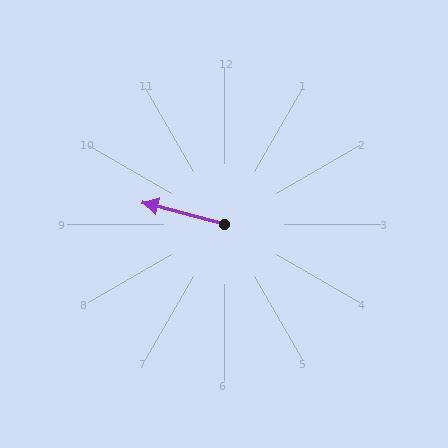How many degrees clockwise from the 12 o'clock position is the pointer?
Approximately 285 degrees.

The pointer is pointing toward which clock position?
Roughly 10 o'clock.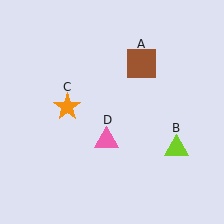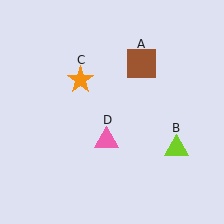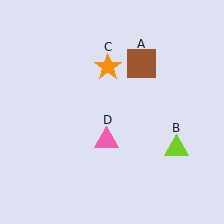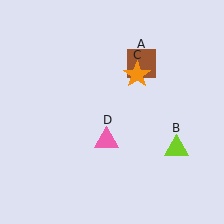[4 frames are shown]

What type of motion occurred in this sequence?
The orange star (object C) rotated clockwise around the center of the scene.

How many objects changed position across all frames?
1 object changed position: orange star (object C).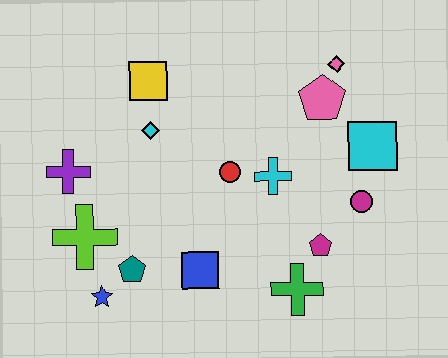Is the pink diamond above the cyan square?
Yes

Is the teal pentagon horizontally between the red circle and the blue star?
Yes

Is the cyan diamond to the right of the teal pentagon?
Yes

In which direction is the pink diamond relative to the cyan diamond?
The pink diamond is to the right of the cyan diamond.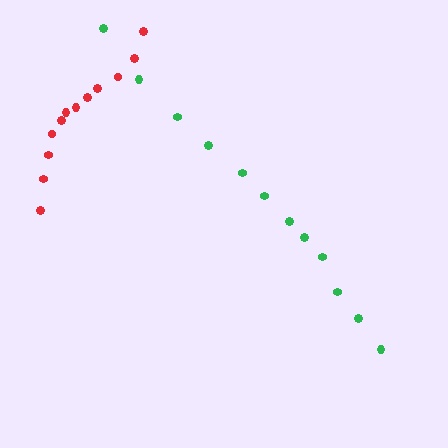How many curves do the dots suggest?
There are 2 distinct paths.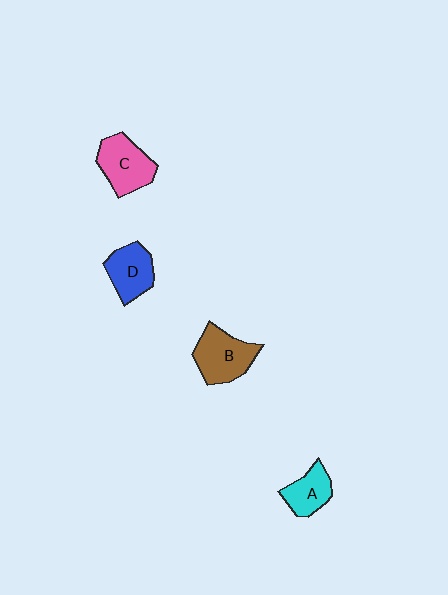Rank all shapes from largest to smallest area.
From largest to smallest: B (brown), C (pink), D (blue), A (cyan).